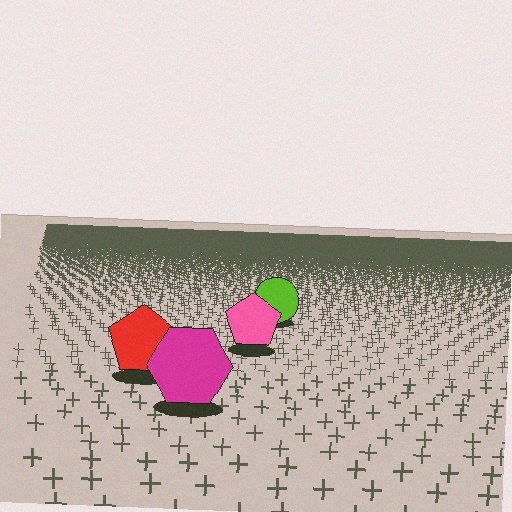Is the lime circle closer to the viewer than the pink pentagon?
No. The pink pentagon is closer — you can tell from the texture gradient: the ground texture is coarser near it.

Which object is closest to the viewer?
The magenta hexagon is closest. The texture marks near it are larger and more spread out.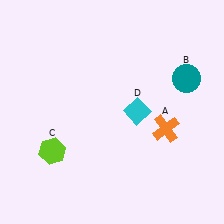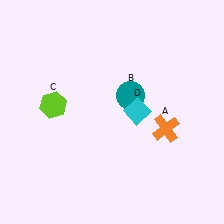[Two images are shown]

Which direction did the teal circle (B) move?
The teal circle (B) moved left.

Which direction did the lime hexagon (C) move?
The lime hexagon (C) moved up.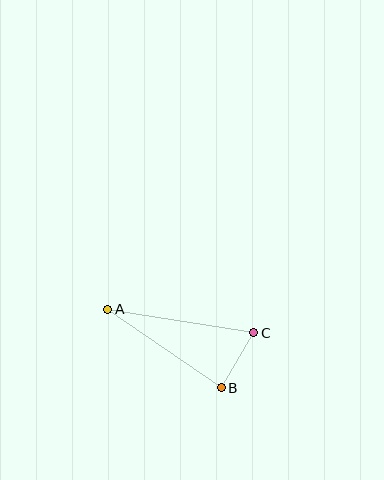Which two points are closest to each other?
Points B and C are closest to each other.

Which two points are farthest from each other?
Points A and C are farthest from each other.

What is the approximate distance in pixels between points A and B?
The distance between A and B is approximately 138 pixels.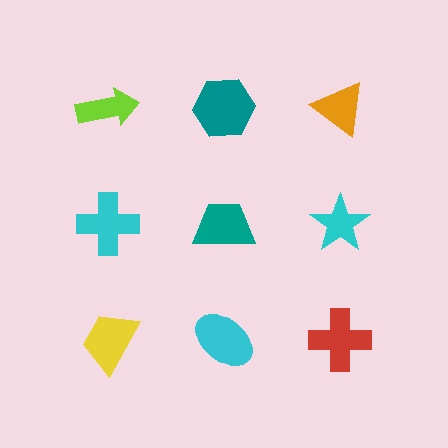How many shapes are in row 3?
3 shapes.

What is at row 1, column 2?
A teal hexagon.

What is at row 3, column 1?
A yellow trapezoid.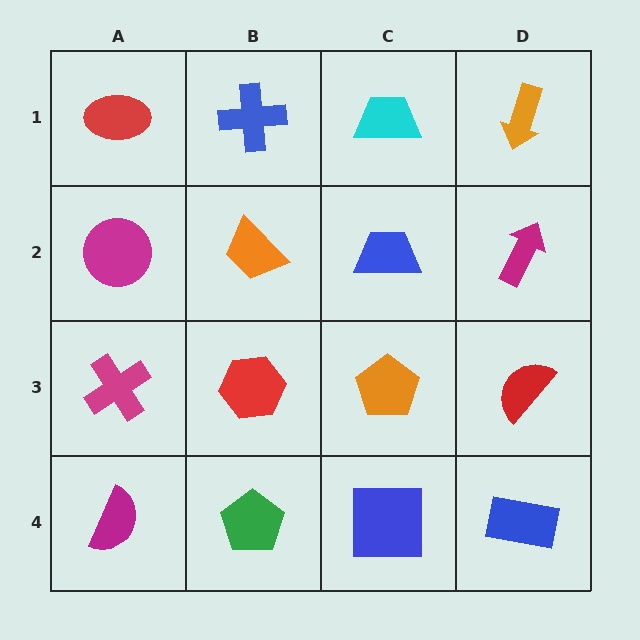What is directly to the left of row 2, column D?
A blue trapezoid.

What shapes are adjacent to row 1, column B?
An orange trapezoid (row 2, column B), a red ellipse (row 1, column A), a cyan trapezoid (row 1, column C).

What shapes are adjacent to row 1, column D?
A magenta arrow (row 2, column D), a cyan trapezoid (row 1, column C).